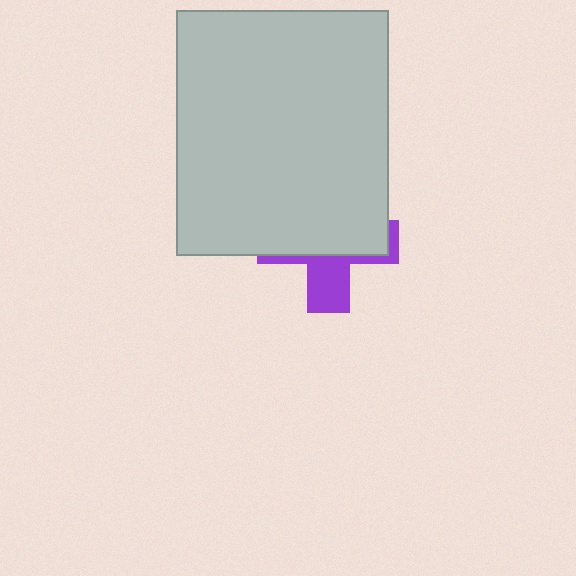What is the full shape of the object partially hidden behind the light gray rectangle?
The partially hidden object is a purple cross.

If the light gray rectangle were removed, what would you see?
You would see the complete purple cross.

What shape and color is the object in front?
The object in front is a light gray rectangle.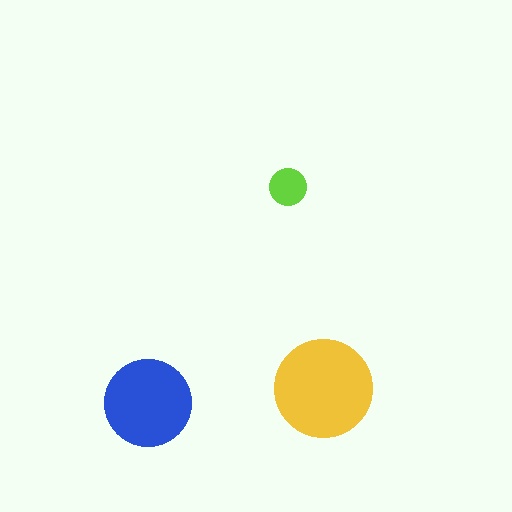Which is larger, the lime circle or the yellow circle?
The yellow one.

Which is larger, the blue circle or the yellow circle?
The yellow one.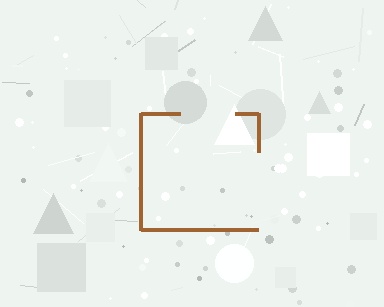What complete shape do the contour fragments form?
The contour fragments form a square.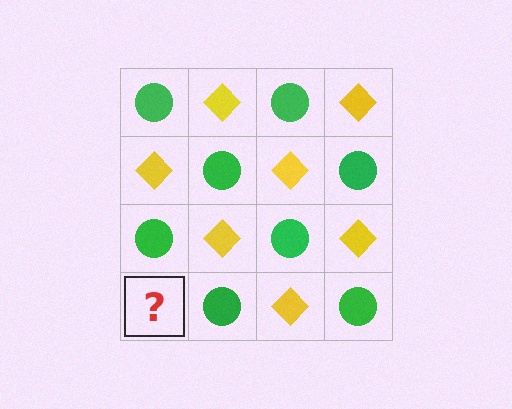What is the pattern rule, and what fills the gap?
The rule is that it alternates green circle and yellow diamond in a checkerboard pattern. The gap should be filled with a yellow diamond.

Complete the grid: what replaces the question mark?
The question mark should be replaced with a yellow diamond.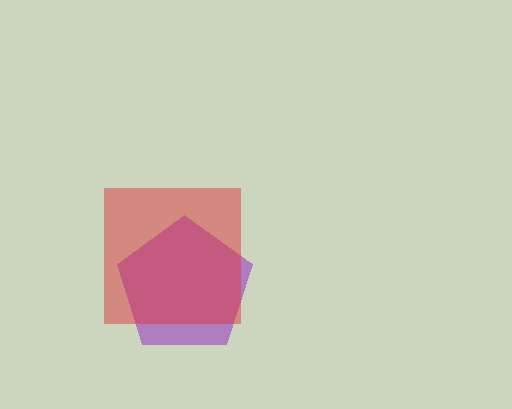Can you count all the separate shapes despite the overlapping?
Yes, there are 2 separate shapes.